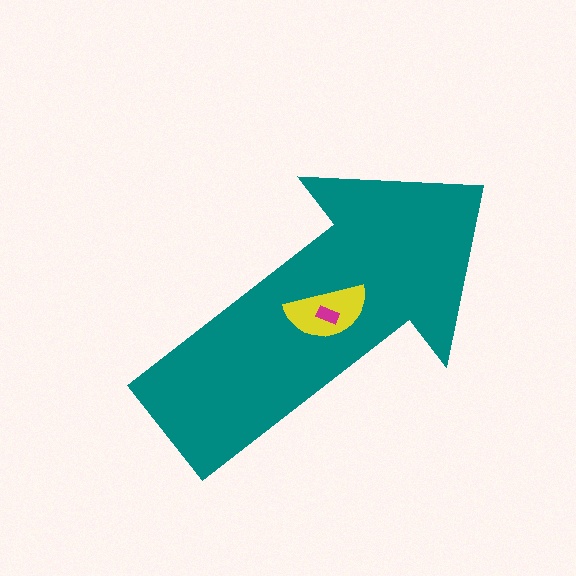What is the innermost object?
The magenta rectangle.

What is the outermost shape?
The teal arrow.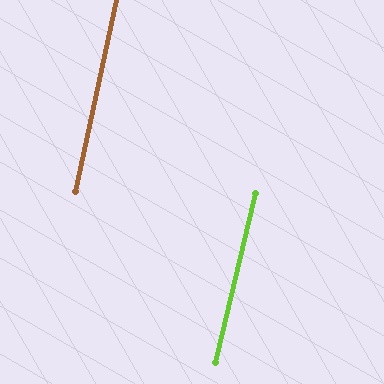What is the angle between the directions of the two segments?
Approximately 1 degree.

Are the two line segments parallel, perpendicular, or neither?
Parallel — their directions differ by only 1.2°.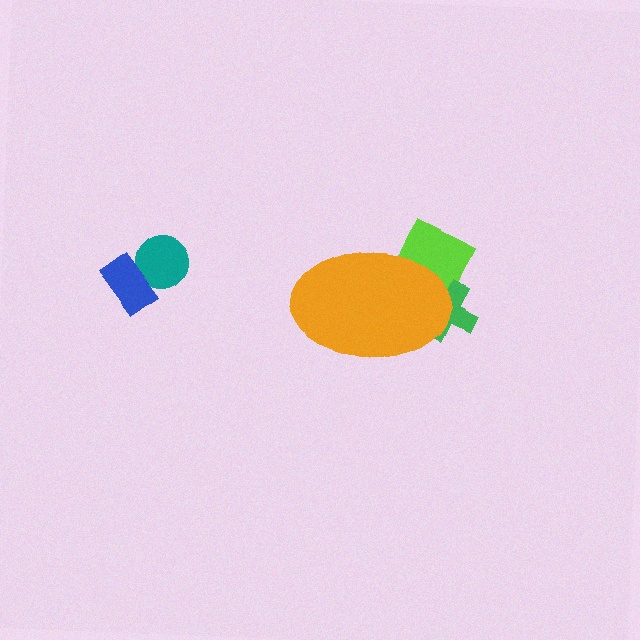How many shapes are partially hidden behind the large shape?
2 shapes are partially hidden.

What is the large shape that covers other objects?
An orange ellipse.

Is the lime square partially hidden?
Yes, the lime square is partially hidden behind the orange ellipse.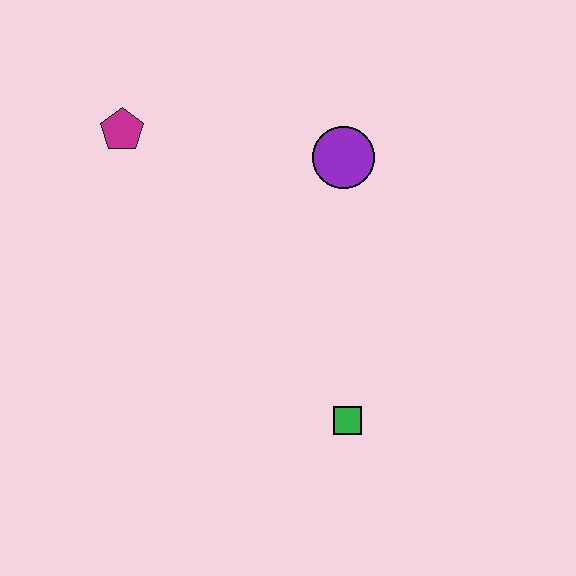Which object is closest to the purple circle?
The magenta pentagon is closest to the purple circle.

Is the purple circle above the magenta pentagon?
No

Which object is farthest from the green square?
The magenta pentagon is farthest from the green square.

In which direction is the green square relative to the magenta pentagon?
The green square is below the magenta pentagon.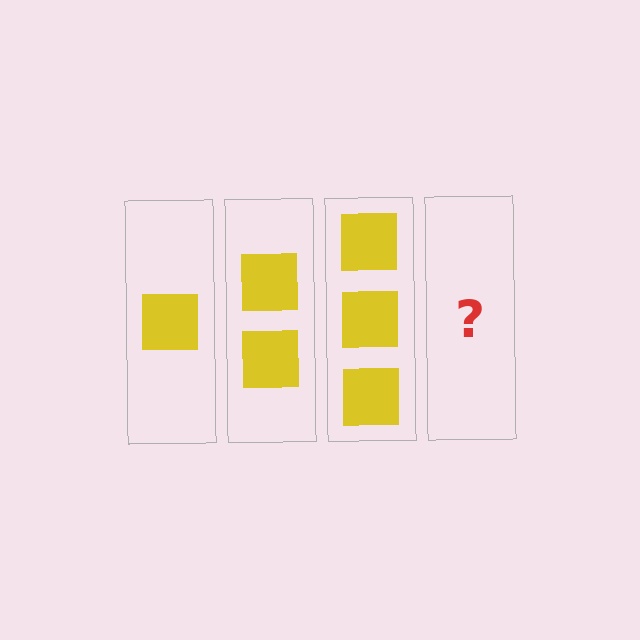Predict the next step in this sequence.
The next step is 4 squares.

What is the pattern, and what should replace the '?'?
The pattern is that each step adds one more square. The '?' should be 4 squares.